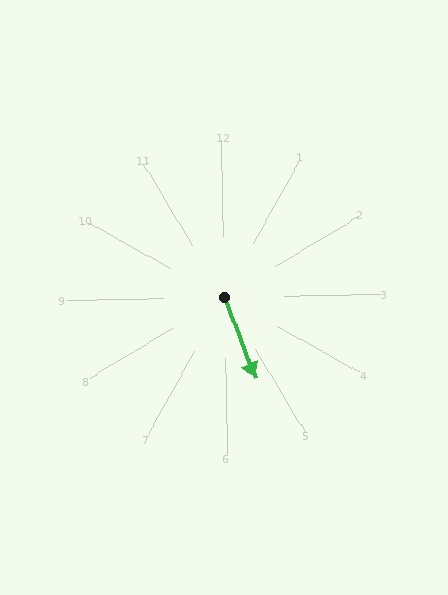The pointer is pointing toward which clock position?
Roughly 5 o'clock.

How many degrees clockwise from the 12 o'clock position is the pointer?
Approximately 160 degrees.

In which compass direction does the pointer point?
South.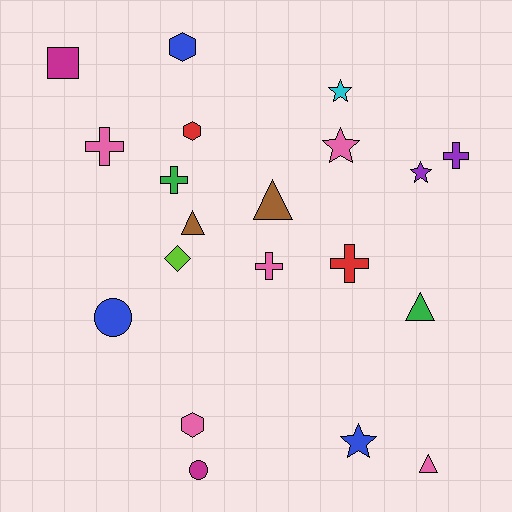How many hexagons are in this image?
There are 3 hexagons.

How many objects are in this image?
There are 20 objects.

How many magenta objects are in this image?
There are 2 magenta objects.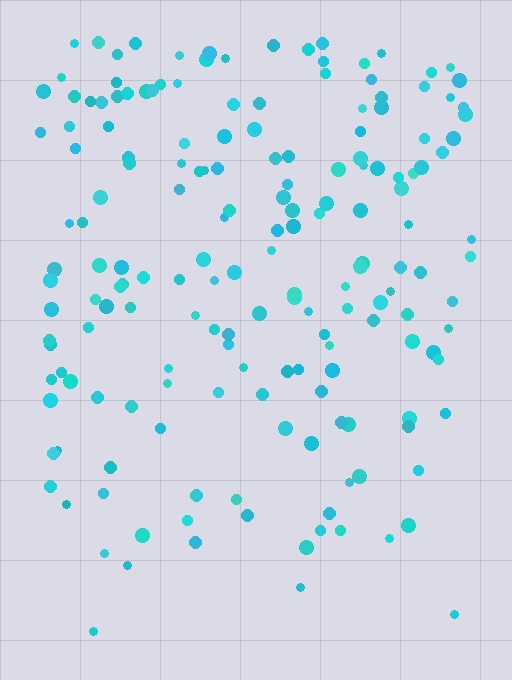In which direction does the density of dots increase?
From bottom to top, with the top side densest.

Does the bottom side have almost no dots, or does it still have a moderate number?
Still a moderate number, just noticeably fewer than the top.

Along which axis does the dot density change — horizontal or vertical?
Vertical.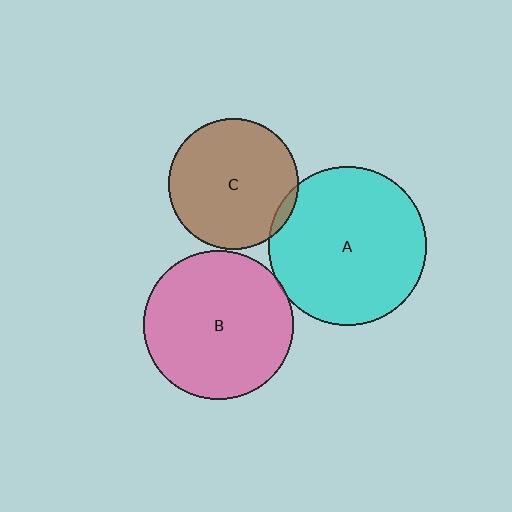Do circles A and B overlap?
Yes.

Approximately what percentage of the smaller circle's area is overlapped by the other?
Approximately 5%.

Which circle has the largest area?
Circle A (cyan).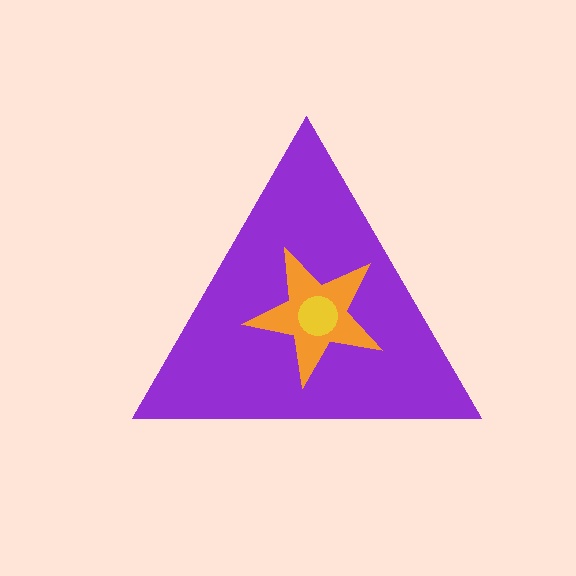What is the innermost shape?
The yellow circle.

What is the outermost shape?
The purple triangle.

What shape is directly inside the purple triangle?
The orange star.